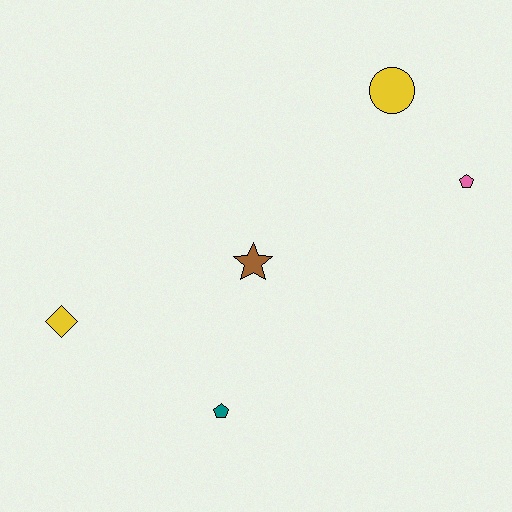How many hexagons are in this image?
There are no hexagons.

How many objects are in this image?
There are 5 objects.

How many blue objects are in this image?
There are no blue objects.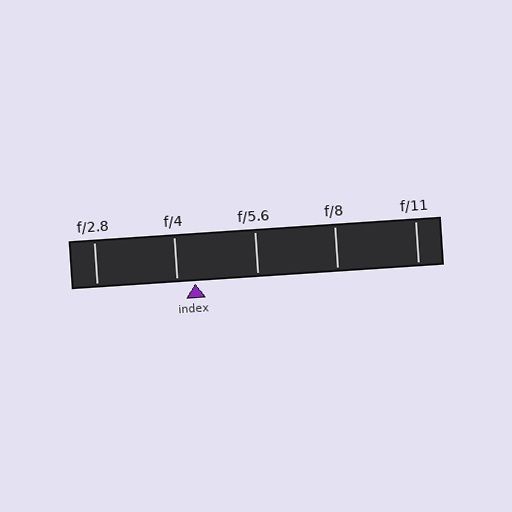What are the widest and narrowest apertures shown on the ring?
The widest aperture shown is f/2.8 and the narrowest is f/11.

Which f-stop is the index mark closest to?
The index mark is closest to f/4.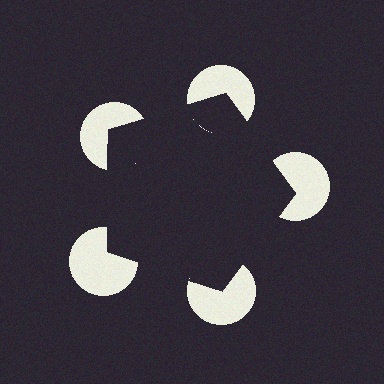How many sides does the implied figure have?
5 sides.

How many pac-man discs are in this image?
There are 5 — one at each vertex of the illusory pentagon.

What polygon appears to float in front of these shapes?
An illusory pentagon — its edges are inferred from the aligned wedge cuts in the pac-man discs, not physically drawn.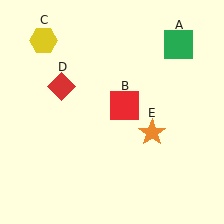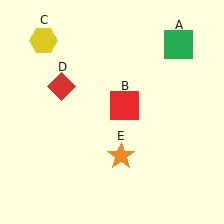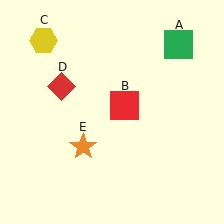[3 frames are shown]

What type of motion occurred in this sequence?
The orange star (object E) rotated clockwise around the center of the scene.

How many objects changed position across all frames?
1 object changed position: orange star (object E).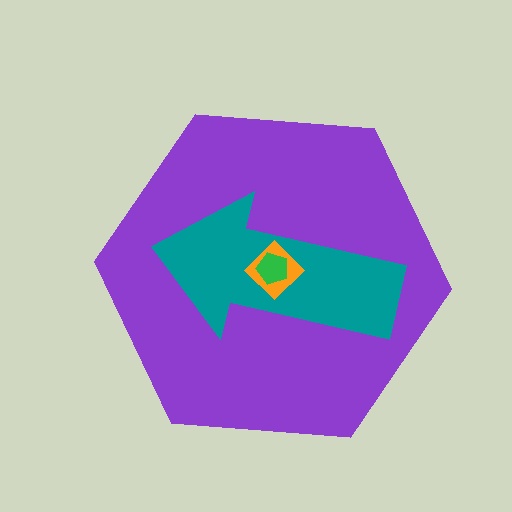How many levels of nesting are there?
4.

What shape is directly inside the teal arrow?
The orange diamond.